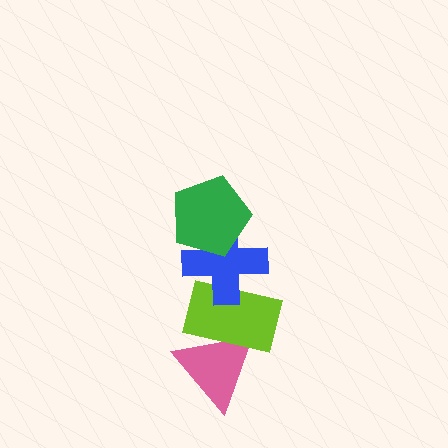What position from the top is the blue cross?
The blue cross is 2nd from the top.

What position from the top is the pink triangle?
The pink triangle is 4th from the top.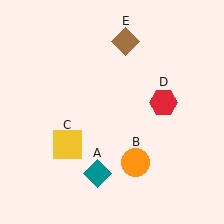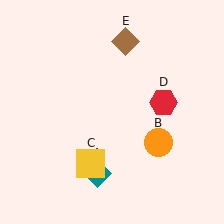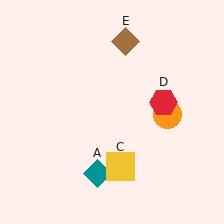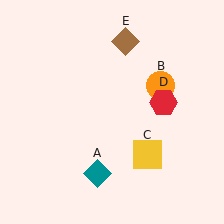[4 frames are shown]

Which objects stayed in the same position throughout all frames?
Teal diamond (object A) and red hexagon (object D) and brown diamond (object E) remained stationary.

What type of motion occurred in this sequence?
The orange circle (object B), yellow square (object C) rotated counterclockwise around the center of the scene.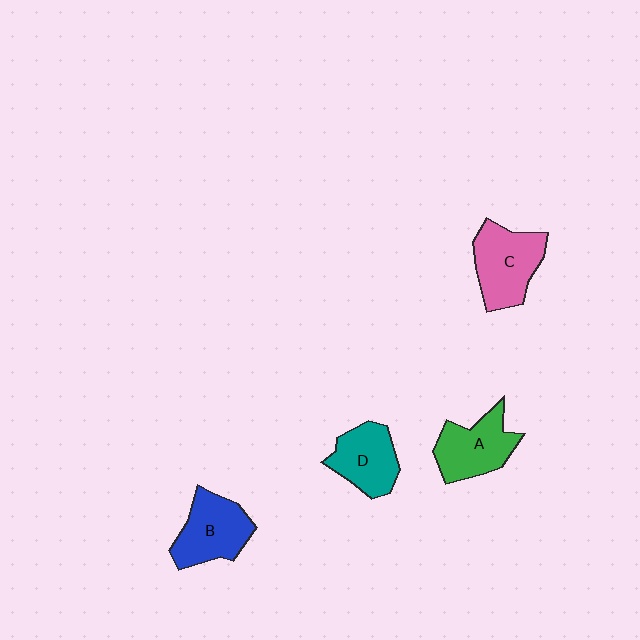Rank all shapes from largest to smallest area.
From largest to smallest: C (pink), B (blue), A (green), D (teal).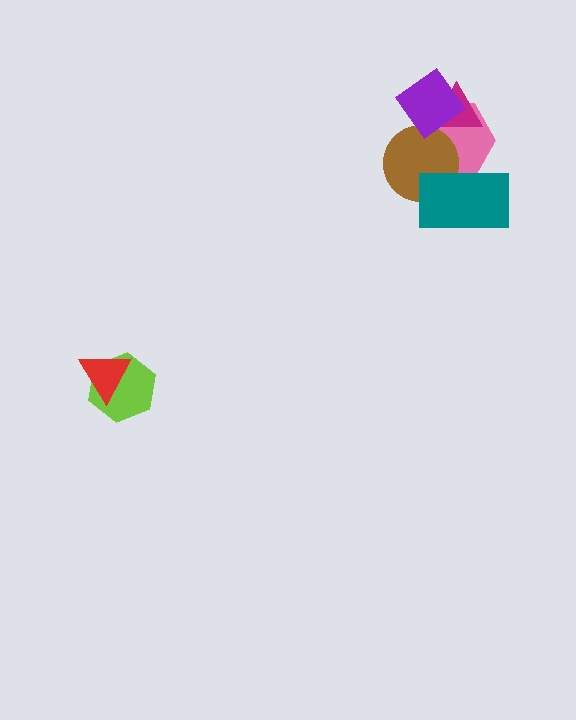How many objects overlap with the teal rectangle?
2 objects overlap with the teal rectangle.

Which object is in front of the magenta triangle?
The purple diamond is in front of the magenta triangle.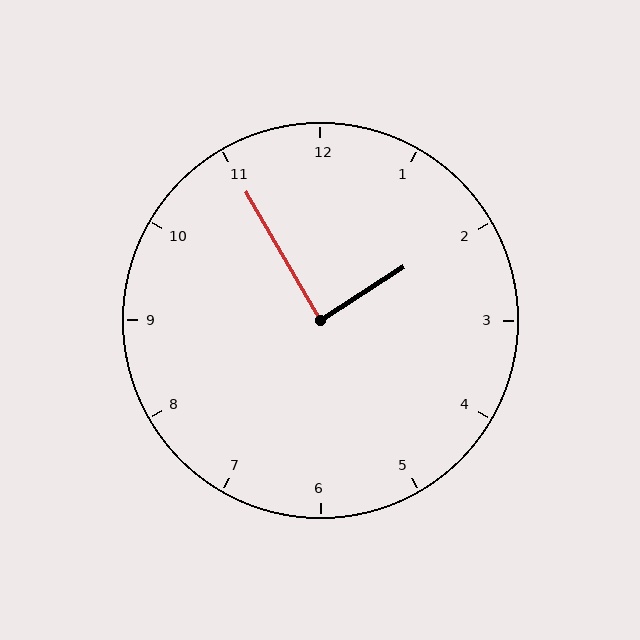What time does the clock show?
1:55.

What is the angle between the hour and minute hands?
Approximately 88 degrees.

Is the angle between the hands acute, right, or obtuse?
It is right.